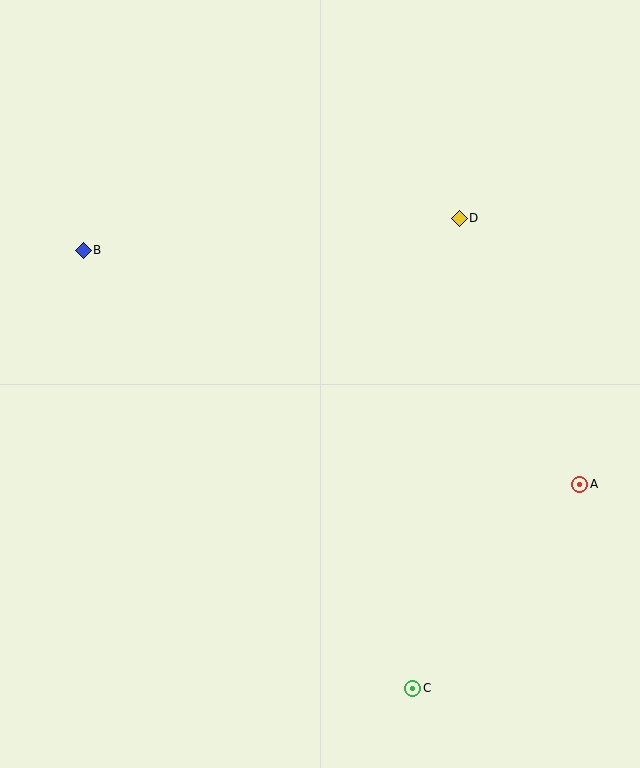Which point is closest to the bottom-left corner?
Point C is closest to the bottom-left corner.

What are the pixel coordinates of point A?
Point A is at (580, 484).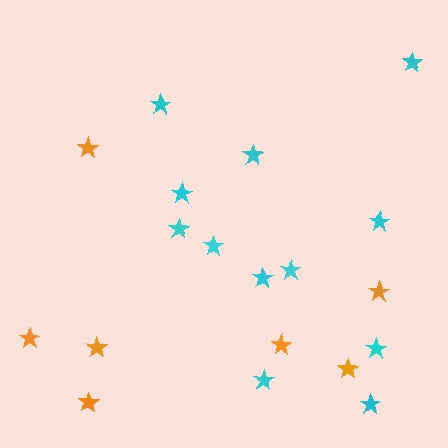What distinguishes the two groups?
There are 2 groups: one group of cyan stars (12) and one group of orange stars (7).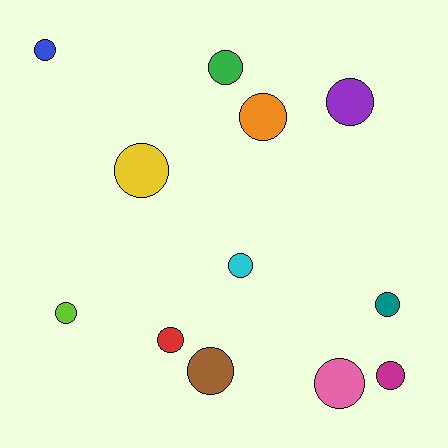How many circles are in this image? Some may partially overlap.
There are 12 circles.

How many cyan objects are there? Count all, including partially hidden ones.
There is 1 cyan object.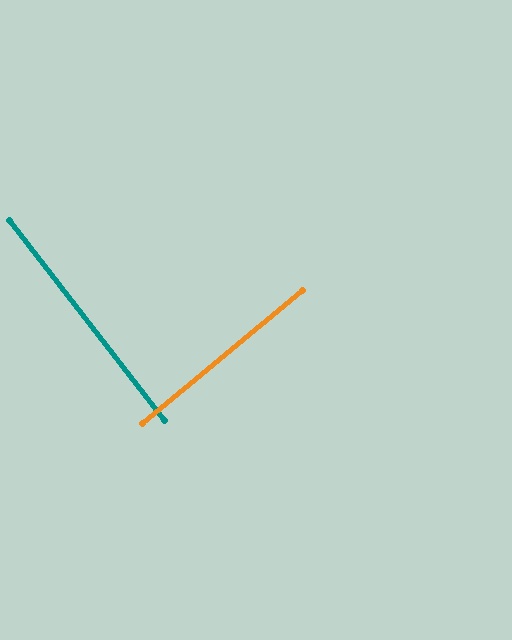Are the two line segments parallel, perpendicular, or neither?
Perpendicular — they meet at approximately 88°.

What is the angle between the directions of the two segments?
Approximately 88 degrees.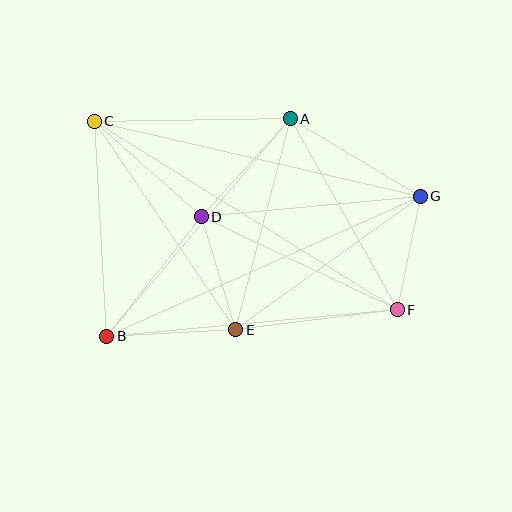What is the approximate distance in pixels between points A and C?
The distance between A and C is approximately 196 pixels.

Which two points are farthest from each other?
Points C and F are farthest from each other.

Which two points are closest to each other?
Points F and G are closest to each other.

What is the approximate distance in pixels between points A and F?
The distance between A and F is approximately 219 pixels.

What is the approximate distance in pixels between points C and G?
The distance between C and G is approximately 335 pixels.